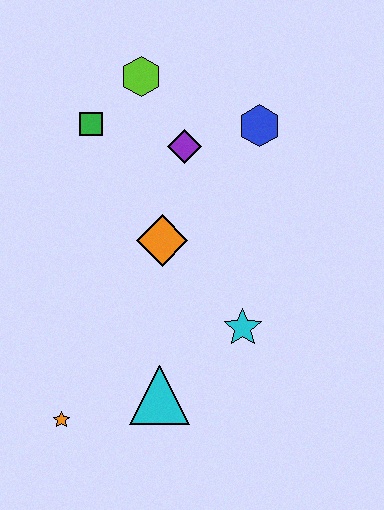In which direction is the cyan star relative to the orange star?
The cyan star is to the right of the orange star.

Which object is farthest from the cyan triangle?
The lime hexagon is farthest from the cyan triangle.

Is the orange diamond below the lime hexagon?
Yes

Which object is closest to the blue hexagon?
The purple diamond is closest to the blue hexagon.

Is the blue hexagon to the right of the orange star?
Yes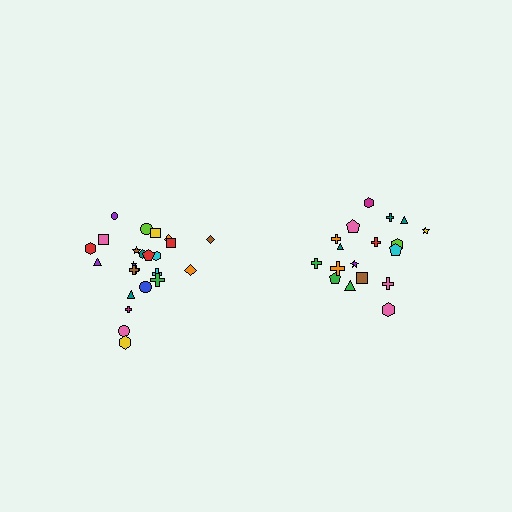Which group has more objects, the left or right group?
The left group.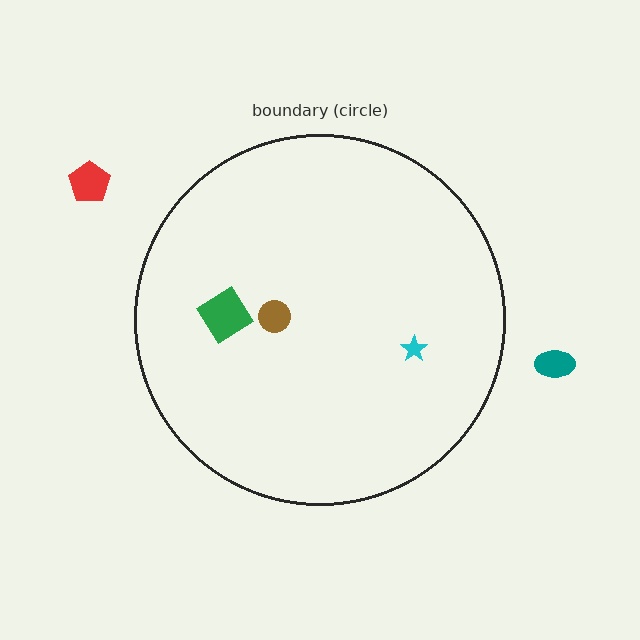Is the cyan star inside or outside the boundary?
Inside.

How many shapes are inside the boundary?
3 inside, 2 outside.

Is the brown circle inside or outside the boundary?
Inside.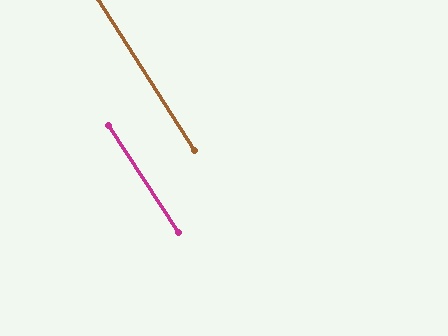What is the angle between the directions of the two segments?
Approximately 1 degree.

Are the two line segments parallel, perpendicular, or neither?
Parallel — their directions differ by only 0.6°.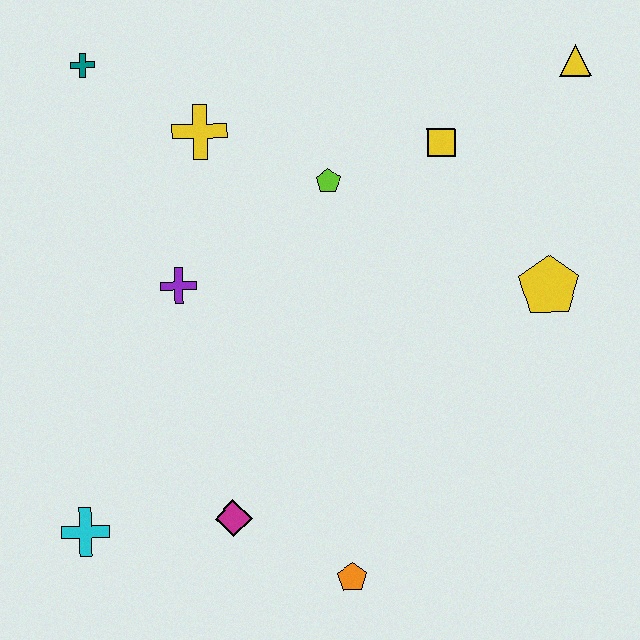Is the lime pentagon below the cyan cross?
No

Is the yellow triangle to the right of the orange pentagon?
Yes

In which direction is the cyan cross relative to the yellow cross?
The cyan cross is below the yellow cross.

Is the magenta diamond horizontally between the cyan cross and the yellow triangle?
Yes